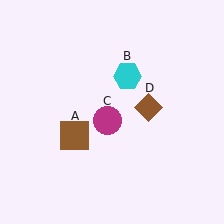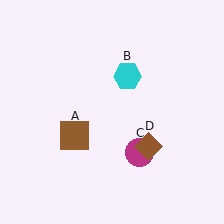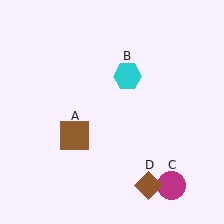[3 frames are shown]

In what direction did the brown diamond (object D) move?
The brown diamond (object D) moved down.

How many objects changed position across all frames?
2 objects changed position: magenta circle (object C), brown diamond (object D).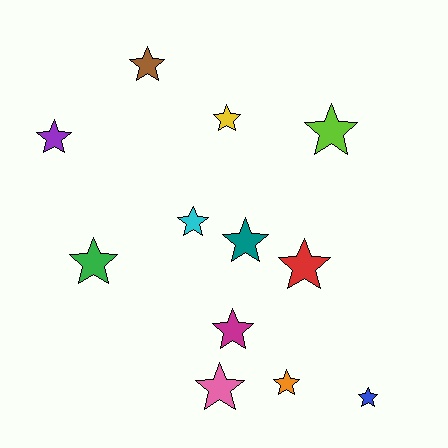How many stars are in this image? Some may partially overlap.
There are 12 stars.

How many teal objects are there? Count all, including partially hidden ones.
There is 1 teal object.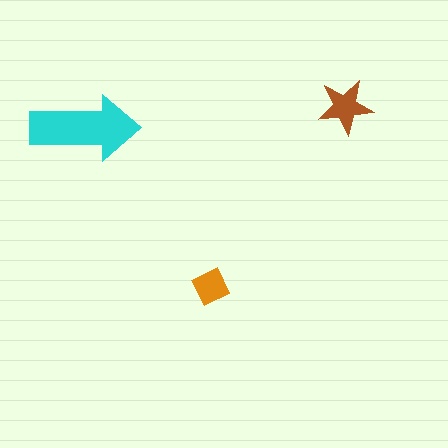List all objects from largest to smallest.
The cyan arrow, the brown star, the orange diamond.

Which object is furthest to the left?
The cyan arrow is leftmost.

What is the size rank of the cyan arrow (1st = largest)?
1st.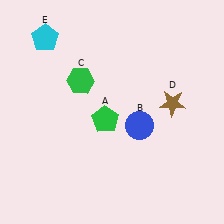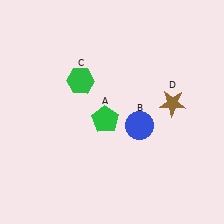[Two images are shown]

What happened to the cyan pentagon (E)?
The cyan pentagon (E) was removed in Image 2. It was in the top-left area of Image 1.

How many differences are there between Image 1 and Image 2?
There is 1 difference between the two images.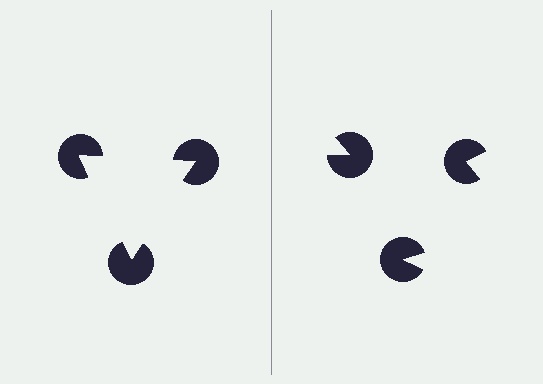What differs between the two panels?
The pac-man discs are positioned identically on both sides; only the wedge orientations differ. On the left they align to a triangle; on the right they are misaligned.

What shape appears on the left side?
An illusory triangle.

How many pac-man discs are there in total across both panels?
6 — 3 on each side.